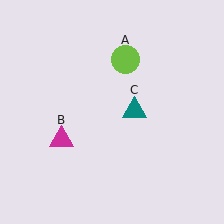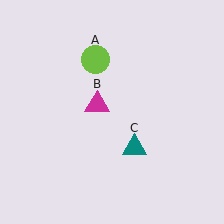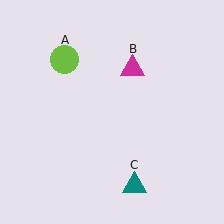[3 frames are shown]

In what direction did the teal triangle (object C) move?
The teal triangle (object C) moved down.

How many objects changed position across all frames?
3 objects changed position: lime circle (object A), magenta triangle (object B), teal triangle (object C).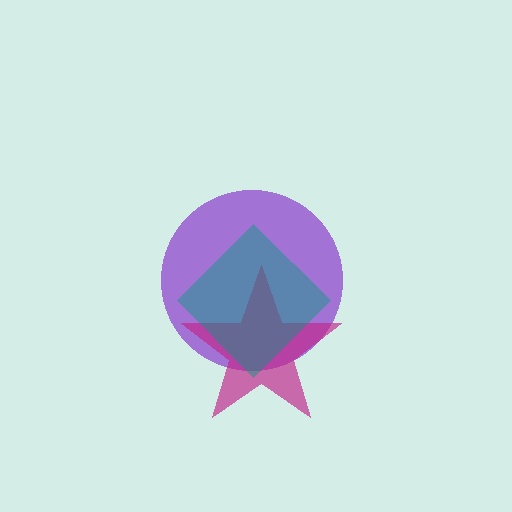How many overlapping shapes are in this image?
There are 3 overlapping shapes in the image.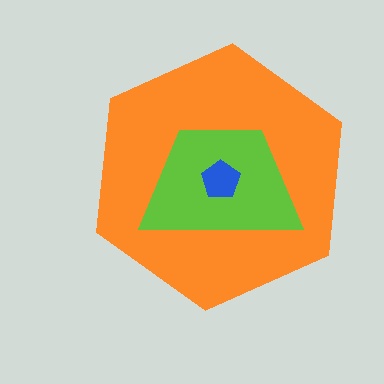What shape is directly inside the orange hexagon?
The lime trapezoid.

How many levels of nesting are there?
3.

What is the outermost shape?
The orange hexagon.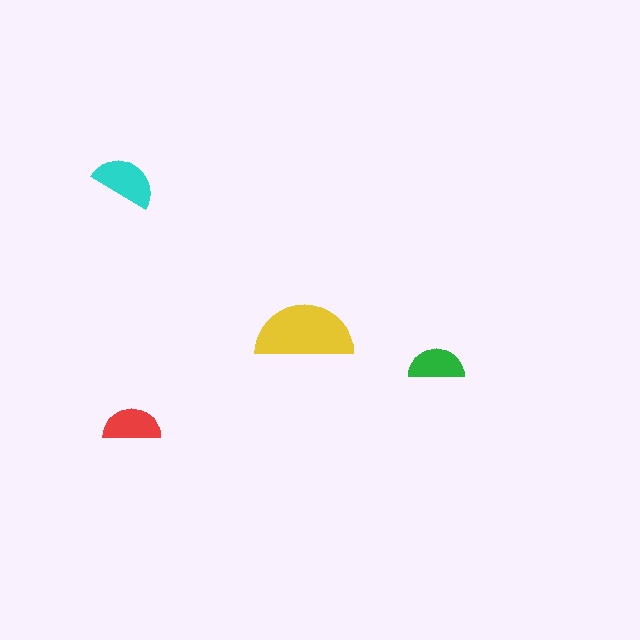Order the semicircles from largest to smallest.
the yellow one, the cyan one, the red one, the green one.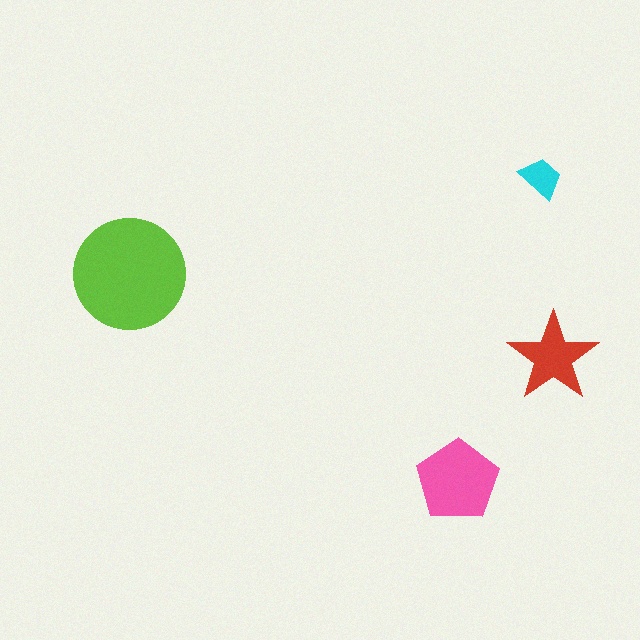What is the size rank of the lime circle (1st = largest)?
1st.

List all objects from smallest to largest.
The cyan trapezoid, the red star, the pink pentagon, the lime circle.